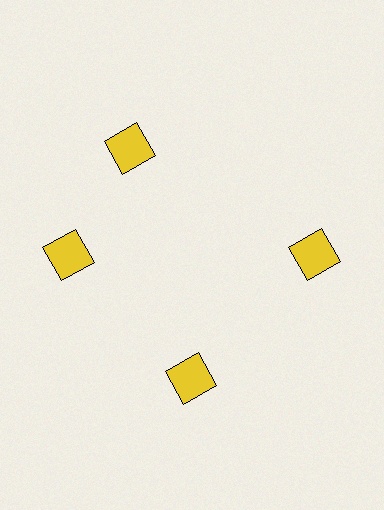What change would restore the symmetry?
The symmetry would be restored by rotating it back into even spacing with its neighbors so that all 4 squares sit at equal angles and equal distance from the center.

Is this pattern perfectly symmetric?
No. The 4 yellow squares are arranged in a ring, but one element near the 12 o'clock position is rotated out of alignment along the ring, breaking the 4-fold rotational symmetry.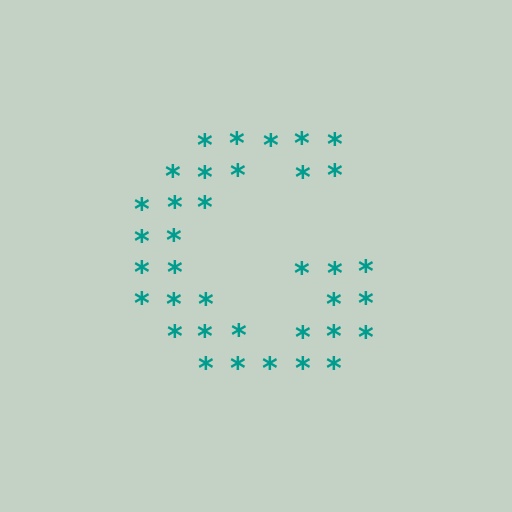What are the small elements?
The small elements are asterisks.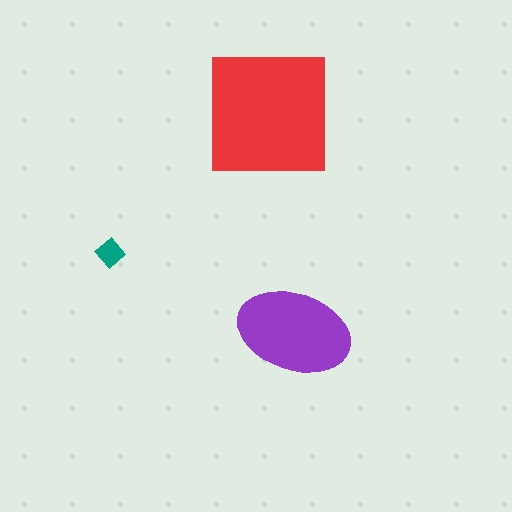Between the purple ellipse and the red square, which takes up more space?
The red square.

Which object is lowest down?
The purple ellipse is bottommost.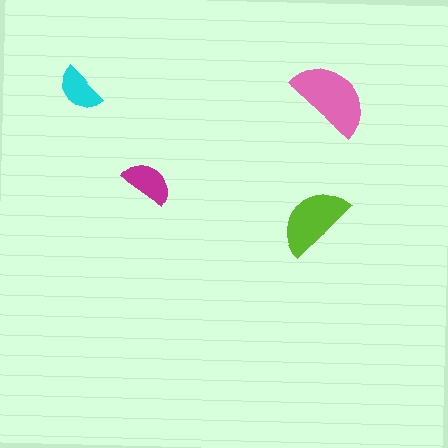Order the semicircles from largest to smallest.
the pink one, the lime one, the magenta one, the cyan one.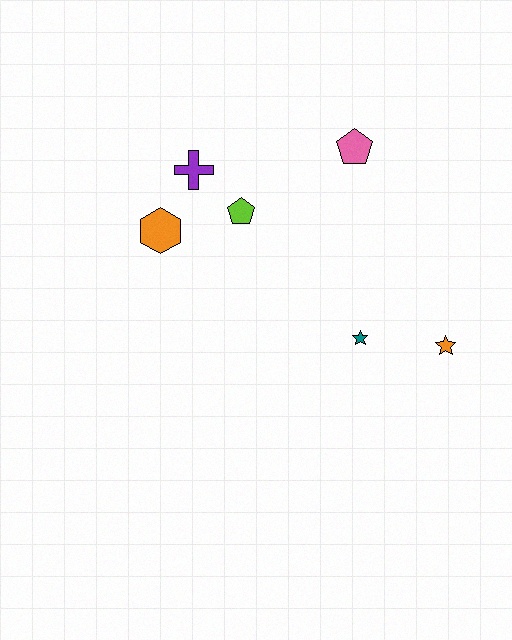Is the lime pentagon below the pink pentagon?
Yes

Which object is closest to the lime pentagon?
The purple cross is closest to the lime pentagon.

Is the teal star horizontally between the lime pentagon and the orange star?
Yes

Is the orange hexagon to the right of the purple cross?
No